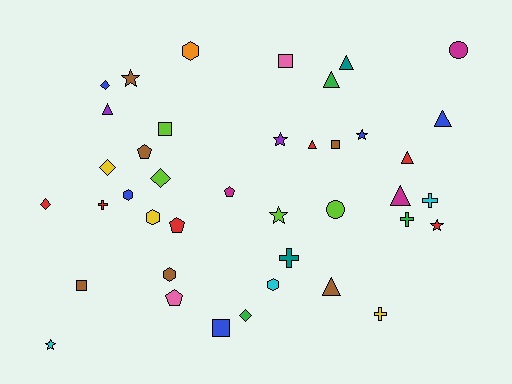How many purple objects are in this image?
There are 2 purple objects.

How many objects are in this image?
There are 40 objects.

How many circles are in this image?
There are 2 circles.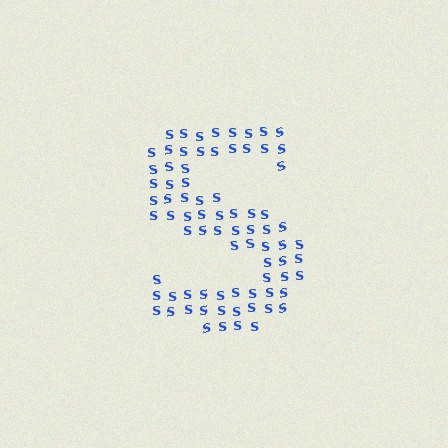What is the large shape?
The large shape is the letter S.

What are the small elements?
The small elements are letter S's.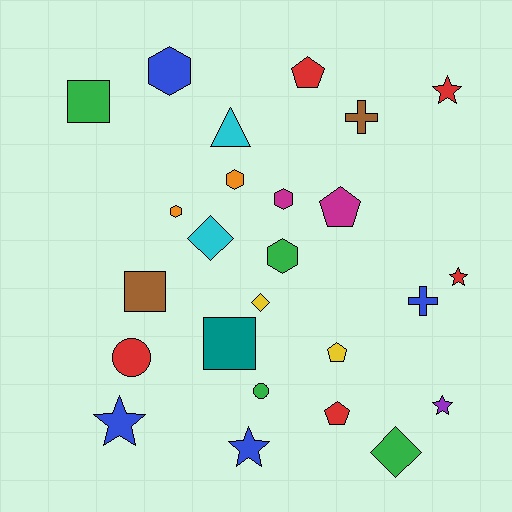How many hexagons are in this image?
There are 5 hexagons.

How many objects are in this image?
There are 25 objects.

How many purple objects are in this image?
There is 1 purple object.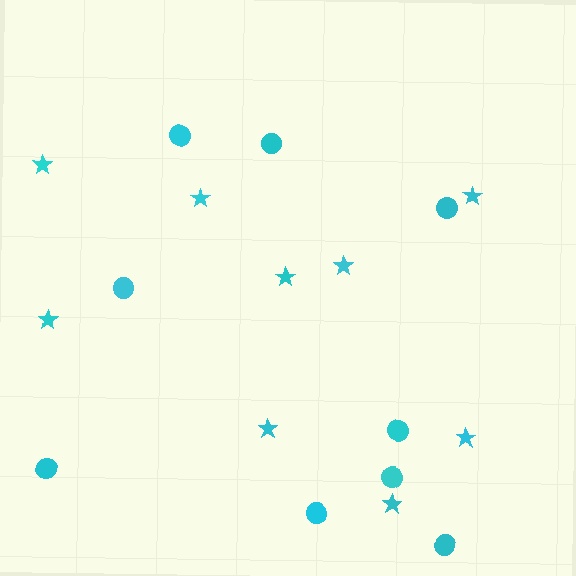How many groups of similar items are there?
There are 2 groups: one group of stars (9) and one group of circles (9).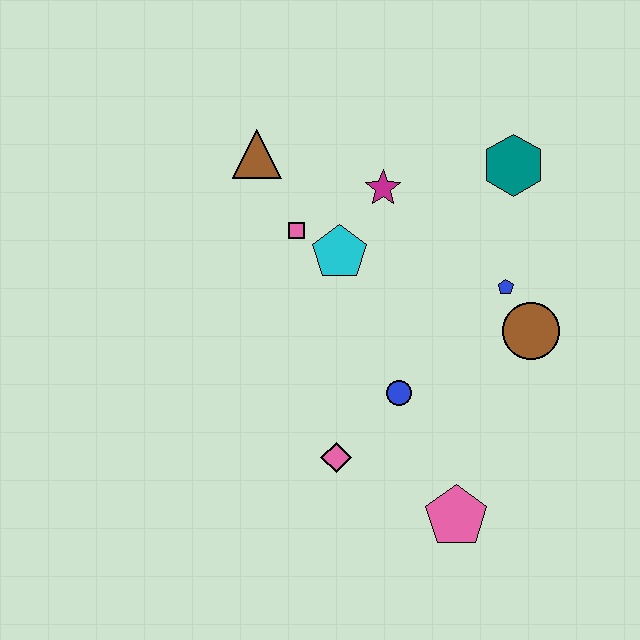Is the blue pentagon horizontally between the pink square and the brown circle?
Yes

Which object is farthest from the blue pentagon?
The brown triangle is farthest from the blue pentagon.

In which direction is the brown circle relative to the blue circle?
The brown circle is to the right of the blue circle.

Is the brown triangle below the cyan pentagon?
No